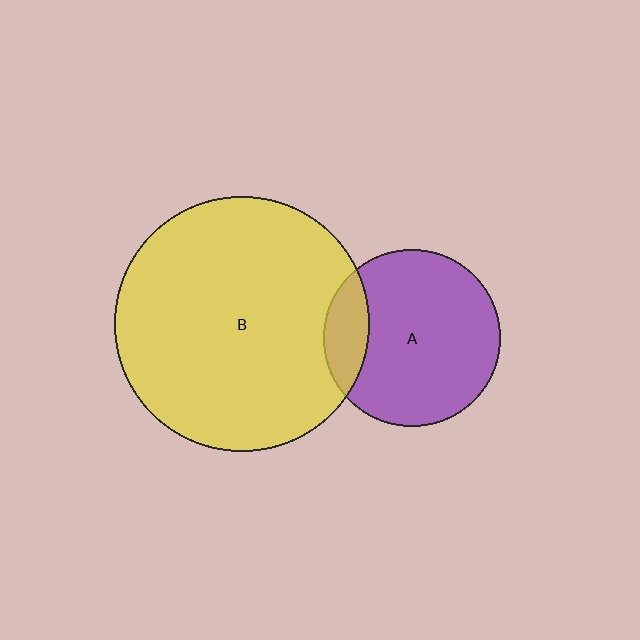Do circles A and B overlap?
Yes.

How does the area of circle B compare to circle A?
Approximately 2.1 times.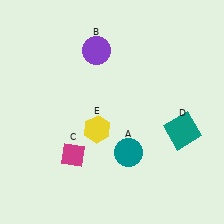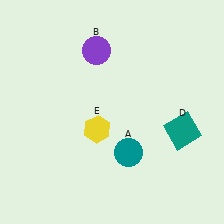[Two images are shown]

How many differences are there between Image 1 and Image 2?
There is 1 difference between the two images.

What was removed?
The magenta diamond (C) was removed in Image 2.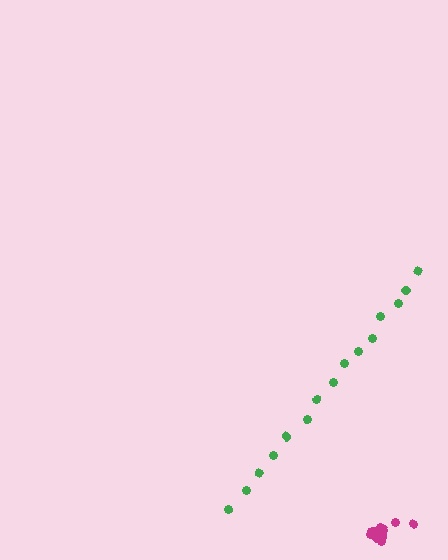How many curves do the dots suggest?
There are 2 distinct paths.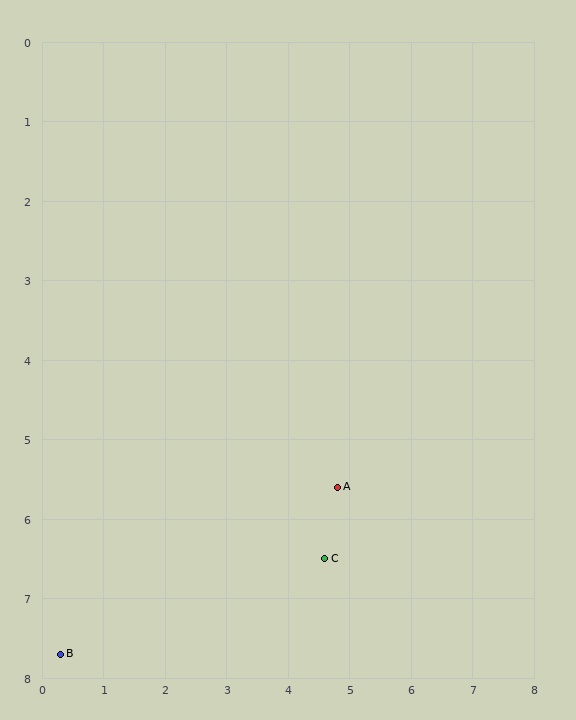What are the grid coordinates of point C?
Point C is at approximately (4.6, 6.5).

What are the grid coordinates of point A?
Point A is at approximately (4.8, 5.6).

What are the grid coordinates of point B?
Point B is at approximately (0.3, 7.7).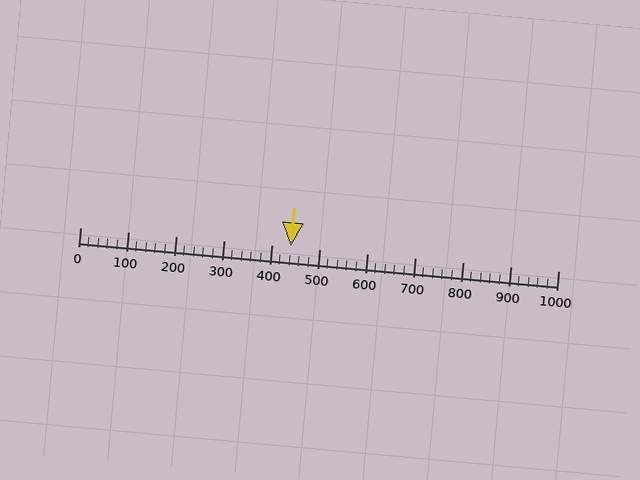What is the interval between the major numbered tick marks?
The major tick marks are spaced 100 units apart.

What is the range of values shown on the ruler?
The ruler shows values from 0 to 1000.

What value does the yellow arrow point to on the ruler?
The yellow arrow points to approximately 440.